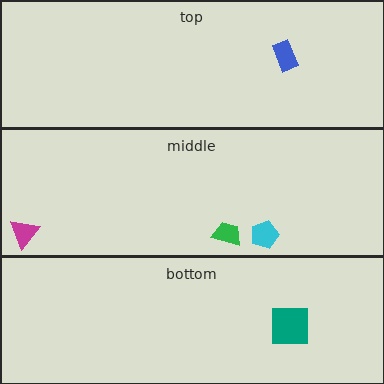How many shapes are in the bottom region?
1.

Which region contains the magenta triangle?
The middle region.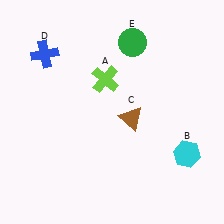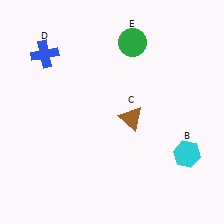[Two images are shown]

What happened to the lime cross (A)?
The lime cross (A) was removed in Image 2. It was in the top-left area of Image 1.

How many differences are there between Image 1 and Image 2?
There is 1 difference between the two images.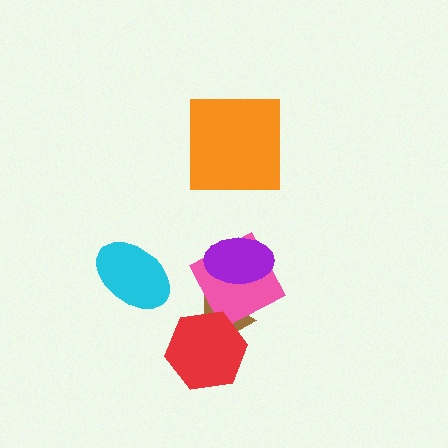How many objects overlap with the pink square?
2 objects overlap with the pink square.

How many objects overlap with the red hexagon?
1 object overlaps with the red hexagon.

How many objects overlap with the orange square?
0 objects overlap with the orange square.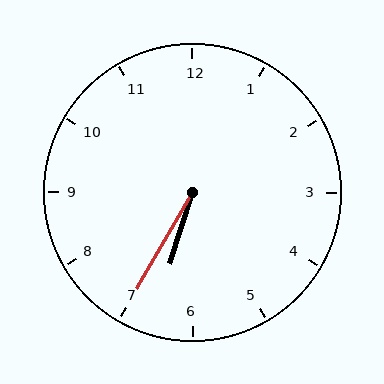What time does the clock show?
6:35.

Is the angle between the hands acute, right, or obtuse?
It is acute.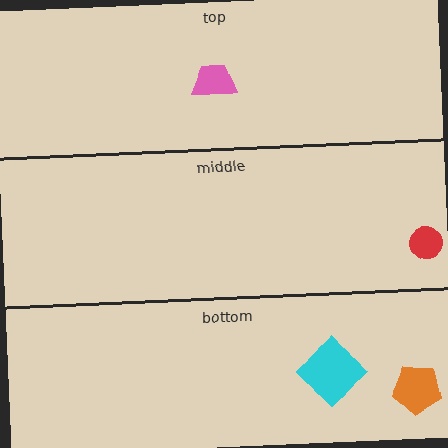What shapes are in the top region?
The pink trapezoid.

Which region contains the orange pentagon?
The bottom region.